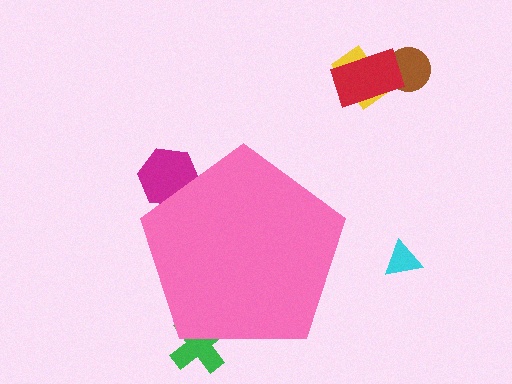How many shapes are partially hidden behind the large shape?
2 shapes are partially hidden.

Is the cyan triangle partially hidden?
No, the cyan triangle is fully visible.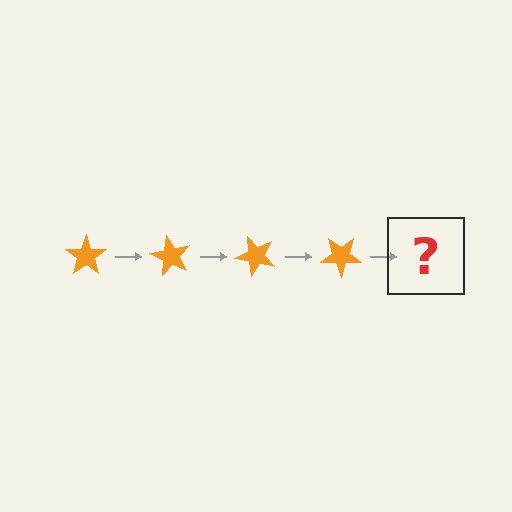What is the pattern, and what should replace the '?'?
The pattern is that the star rotates 60 degrees each step. The '?' should be an orange star rotated 240 degrees.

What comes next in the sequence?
The next element should be an orange star rotated 240 degrees.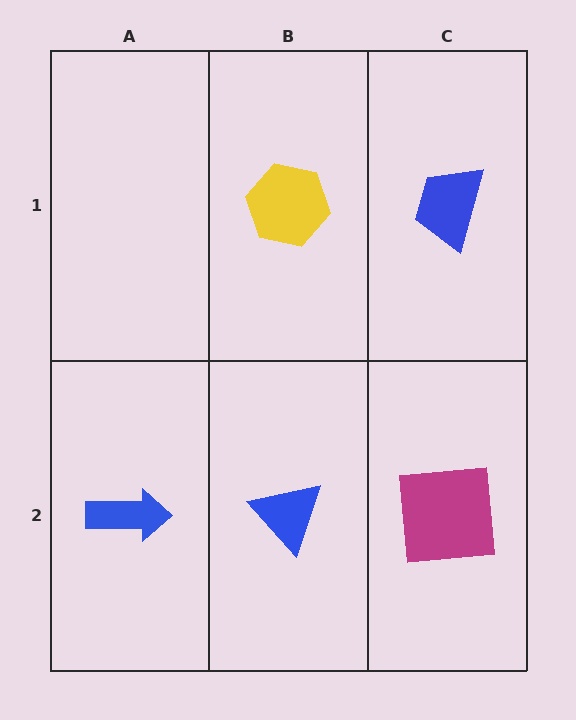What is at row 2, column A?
A blue arrow.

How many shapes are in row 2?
3 shapes.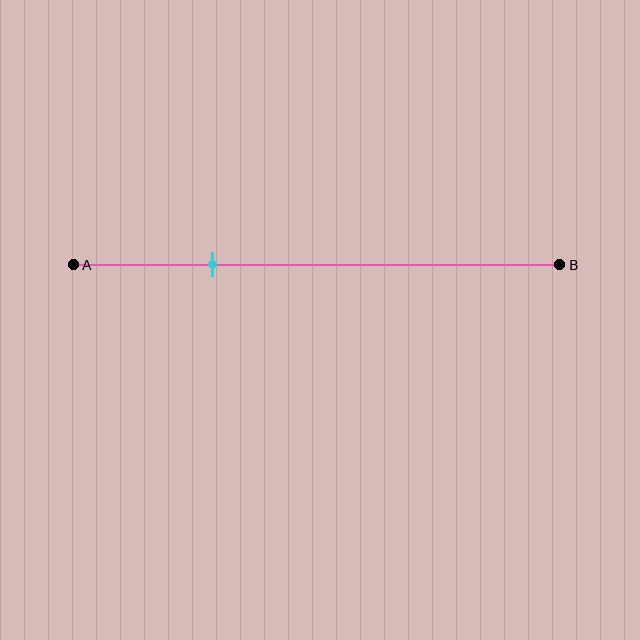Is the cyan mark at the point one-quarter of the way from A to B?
No, the mark is at about 30% from A, not at the 25% one-quarter point.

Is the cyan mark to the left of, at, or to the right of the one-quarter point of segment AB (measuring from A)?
The cyan mark is to the right of the one-quarter point of segment AB.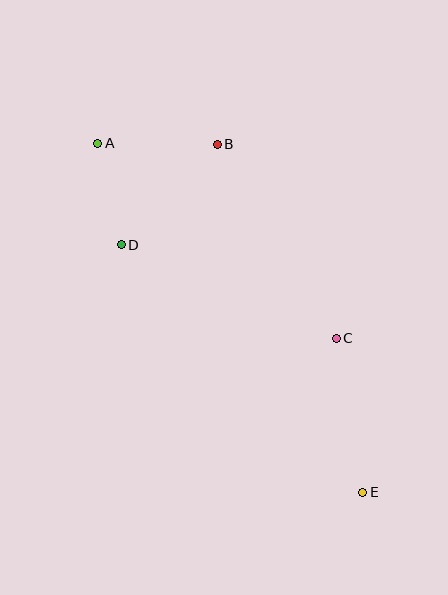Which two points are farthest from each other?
Points A and E are farthest from each other.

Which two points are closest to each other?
Points A and D are closest to each other.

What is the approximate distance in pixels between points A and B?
The distance between A and B is approximately 120 pixels.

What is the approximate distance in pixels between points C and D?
The distance between C and D is approximately 234 pixels.